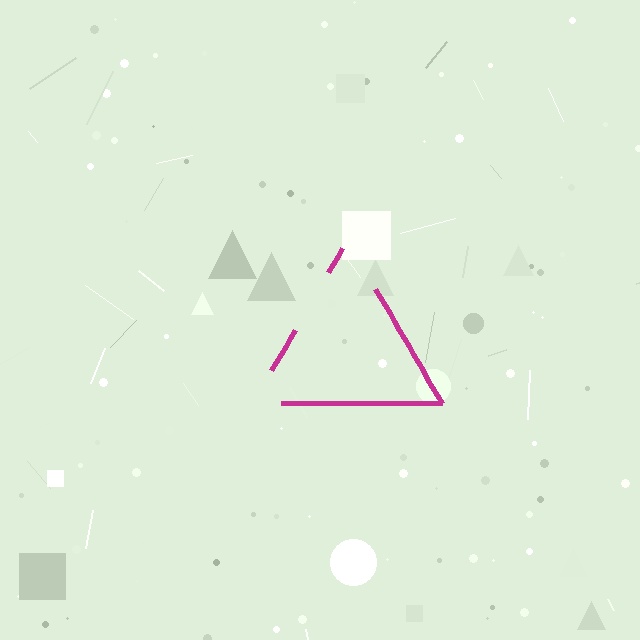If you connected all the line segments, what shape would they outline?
They would outline a triangle.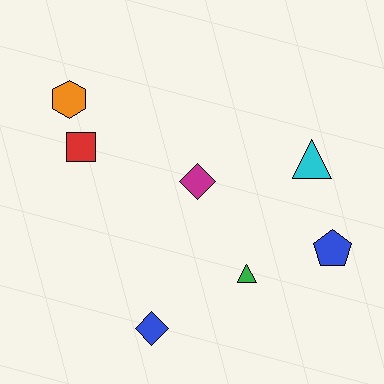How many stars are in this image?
There are no stars.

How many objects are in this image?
There are 7 objects.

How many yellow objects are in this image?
There are no yellow objects.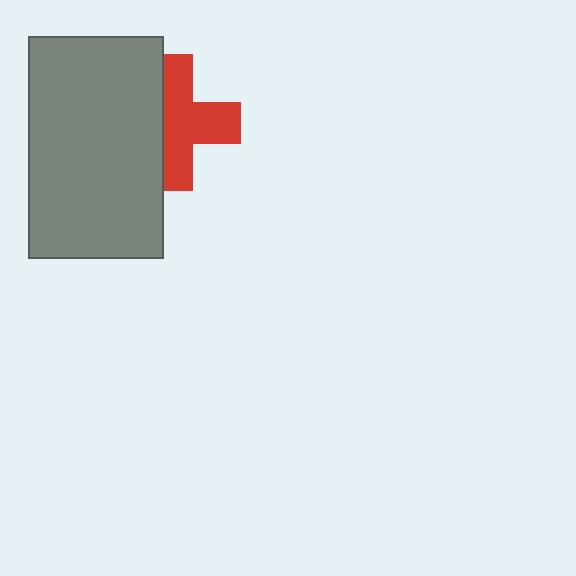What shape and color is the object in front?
The object in front is a gray rectangle.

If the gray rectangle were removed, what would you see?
You would see the complete red cross.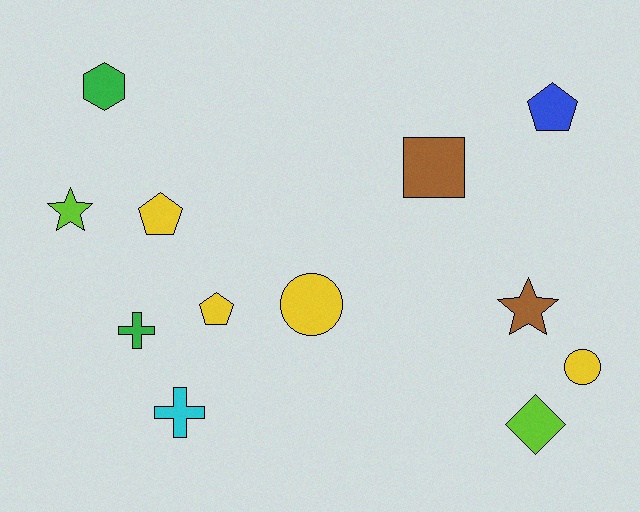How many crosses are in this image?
There are 2 crosses.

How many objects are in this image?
There are 12 objects.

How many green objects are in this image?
There are 2 green objects.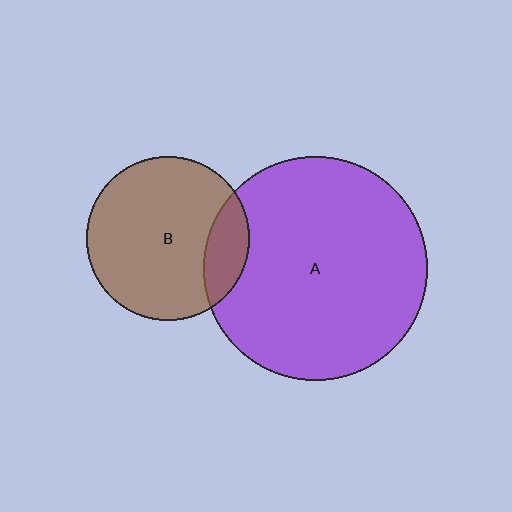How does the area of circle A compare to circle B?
Approximately 1.9 times.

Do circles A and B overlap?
Yes.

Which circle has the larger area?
Circle A (purple).